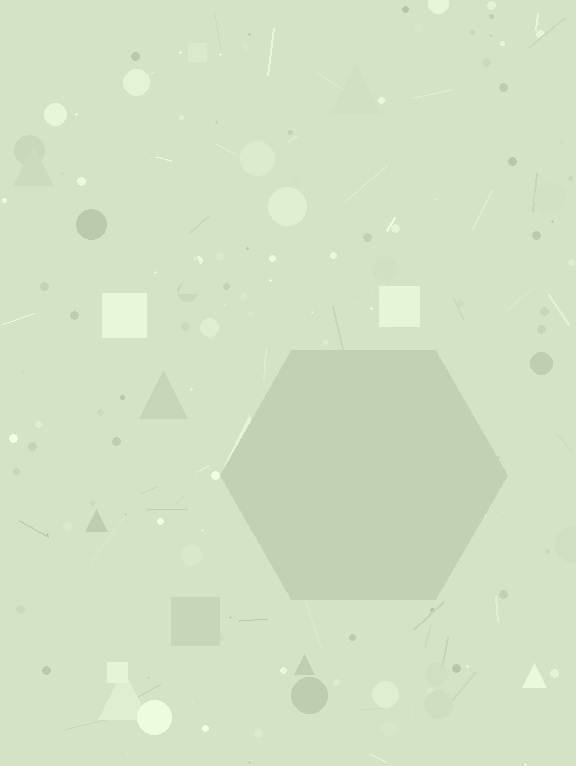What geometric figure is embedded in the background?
A hexagon is embedded in the background.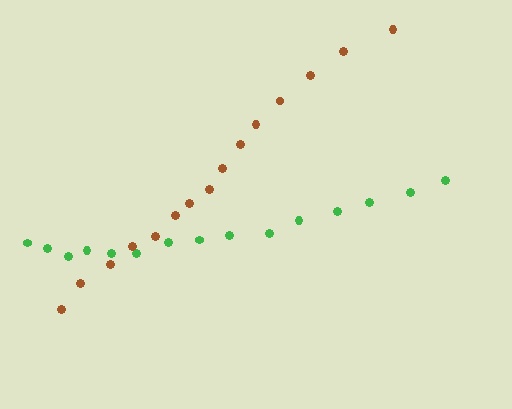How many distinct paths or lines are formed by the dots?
There are 2 distinct paths.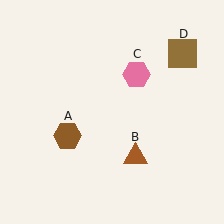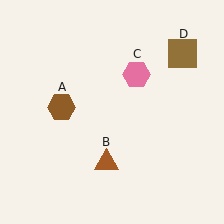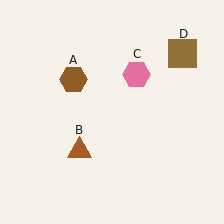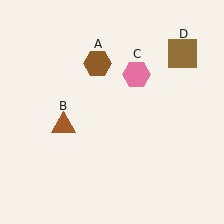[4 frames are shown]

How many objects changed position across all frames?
2 objects changed position: brown hexagon (object A), brown triangle (object B).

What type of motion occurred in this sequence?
The brown hexagon (object A), brown triangle (object B) rotated clockwise around the center of the scene.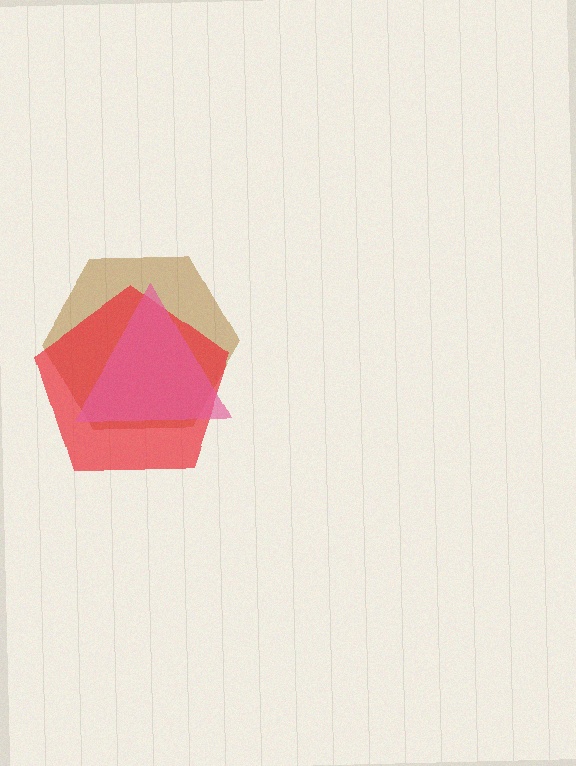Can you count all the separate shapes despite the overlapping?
Yes, there are 3 separate shapes.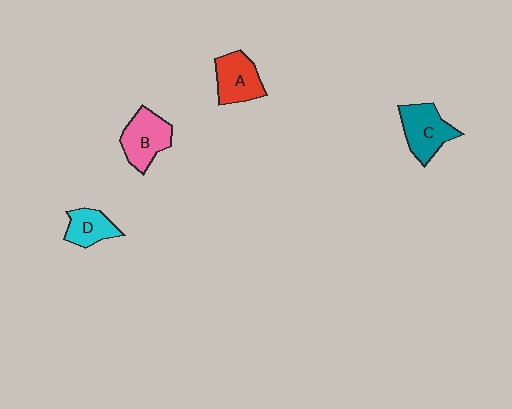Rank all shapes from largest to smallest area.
From largest to smallest: C (teal), B (pink), A (red), D (cyan).